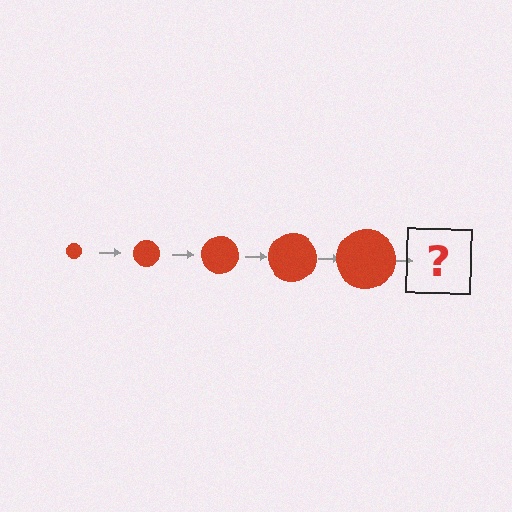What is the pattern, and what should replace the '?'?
The pattern is that the circle gets progressively larger each step. The '?' should be a red circle, larger than the previous one.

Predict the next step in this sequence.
The next step is a red circle, larger than the previous one.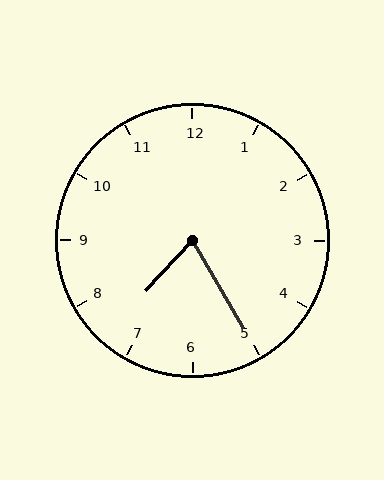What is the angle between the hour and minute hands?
Approximately 72 degrees.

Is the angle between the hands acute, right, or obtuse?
It is acute.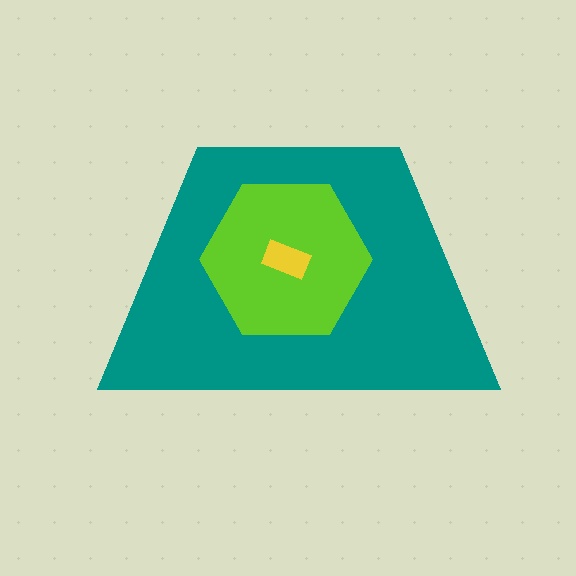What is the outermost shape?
The teal trapezoid.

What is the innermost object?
The yellow rectangle.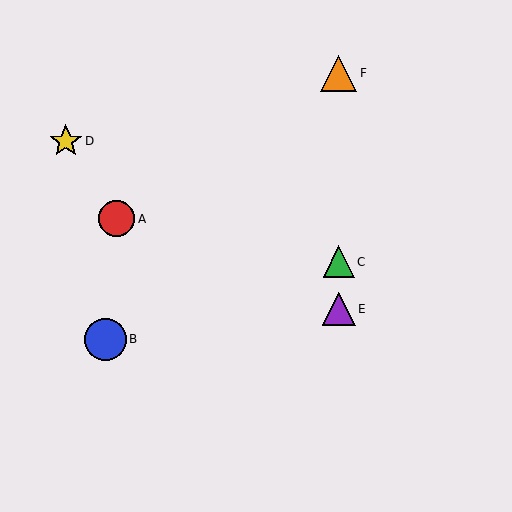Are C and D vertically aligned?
No, C is at x≈339 and D is at x≈66.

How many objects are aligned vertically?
3 objects (C, E, F) are aligned vertically.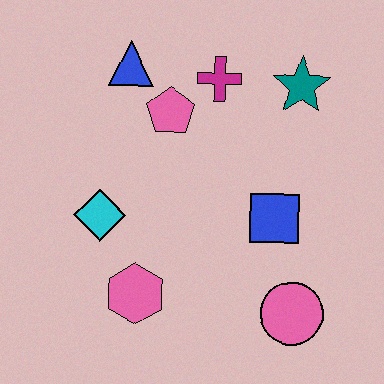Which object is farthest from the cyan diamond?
The teal star is farthest from the cyan diamond.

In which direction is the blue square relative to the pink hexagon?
The blue square is to the right of the pink hexagon.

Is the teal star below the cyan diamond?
No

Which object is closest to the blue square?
The pink circle is closest to the blue square.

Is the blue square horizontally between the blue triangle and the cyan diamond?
No